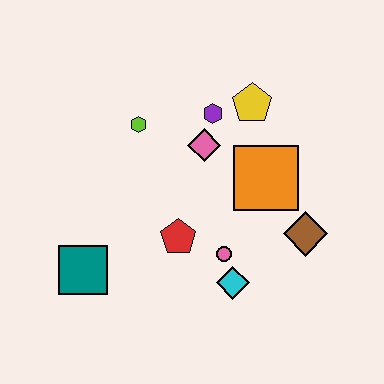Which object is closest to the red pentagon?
The pink circle is closest to the red pentagon.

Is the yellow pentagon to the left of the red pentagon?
No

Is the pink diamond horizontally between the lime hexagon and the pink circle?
Yes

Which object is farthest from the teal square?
The yellow pentagon is farthest from the teal square.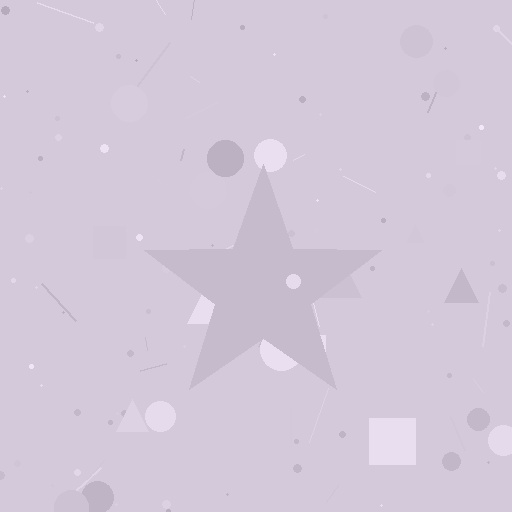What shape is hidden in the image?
A star is hidden in the image.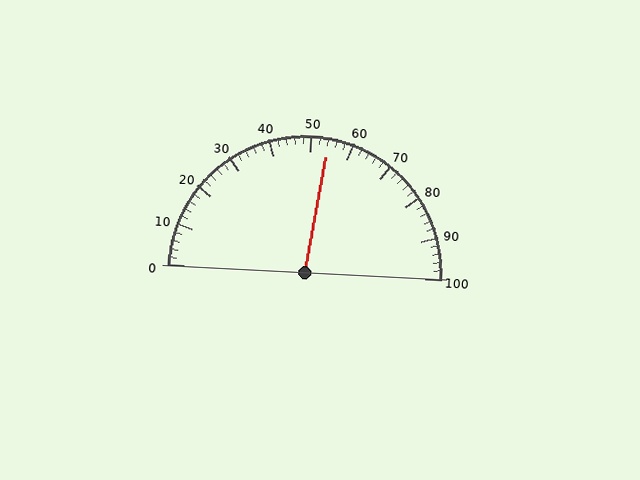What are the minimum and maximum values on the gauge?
The gauge ranges from 0 to 100.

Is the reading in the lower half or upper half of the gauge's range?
The reading is in the upper half of the range (0 to 100).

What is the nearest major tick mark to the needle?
The nearest major tick mark is 50.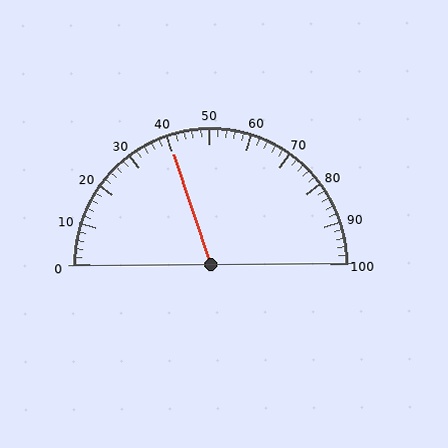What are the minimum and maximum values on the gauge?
The gauge ranges from 0 to 100.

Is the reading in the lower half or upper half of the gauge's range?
The reading is in the lower half of the range (0 to 100).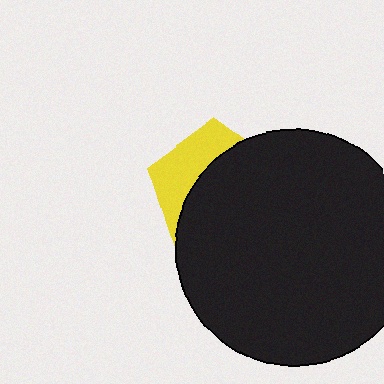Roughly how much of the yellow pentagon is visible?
A small part of it is visible (roughly 34%).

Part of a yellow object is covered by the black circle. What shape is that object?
It is a pentagon.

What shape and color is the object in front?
The object in front is a black circle.